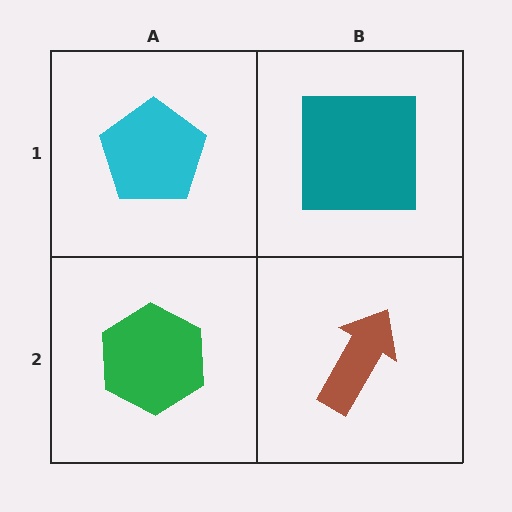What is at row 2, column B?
A brown arrow.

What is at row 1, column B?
A teal square.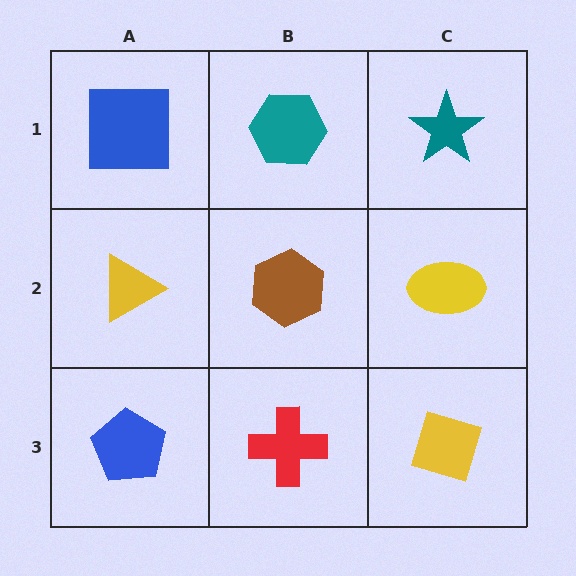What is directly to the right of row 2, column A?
A brown hexagon.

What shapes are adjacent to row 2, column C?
A teal star (row 1, column C), a yellow diamond (row 3, column C), a brown hexagon (row 2, column B).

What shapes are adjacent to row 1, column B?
A brown hexagon (row 2, column B), a blue square (row 1, column A), a teal star (row 1, column C).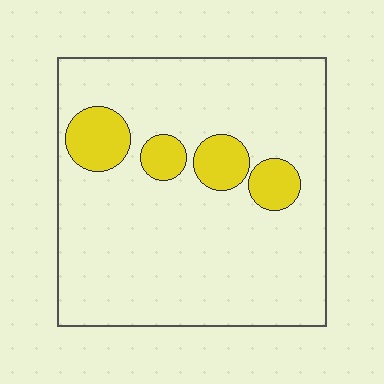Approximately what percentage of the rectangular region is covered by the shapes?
Approximately 15%.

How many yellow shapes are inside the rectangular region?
4.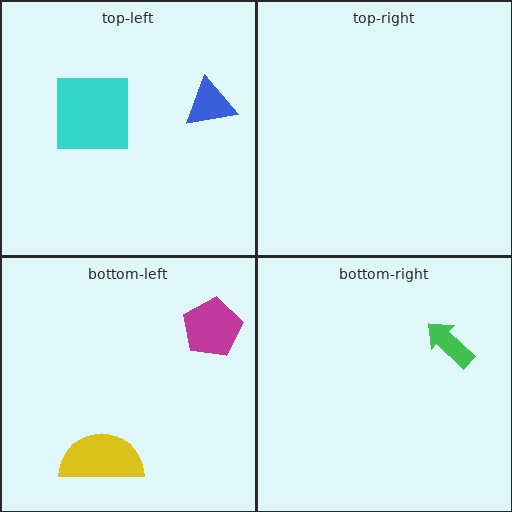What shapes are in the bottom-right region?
The green arrow.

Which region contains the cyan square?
The top-left region.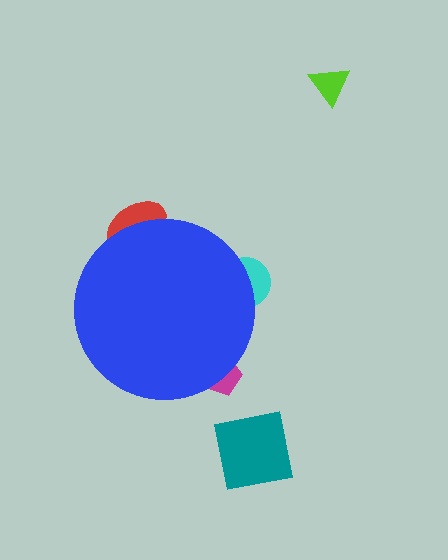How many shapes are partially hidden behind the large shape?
3 shapes are partially hidden.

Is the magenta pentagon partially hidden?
Yes, the magenta pentagon is partially hidden behind the blue circle.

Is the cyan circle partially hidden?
Yes, the cyan circle is partially hidden behind the blue circle.